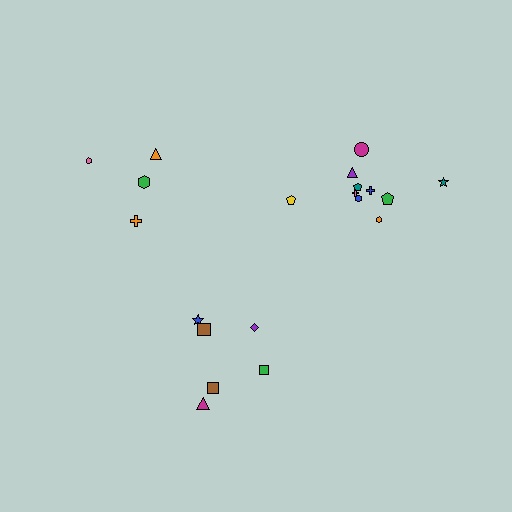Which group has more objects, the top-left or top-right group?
The top-right group.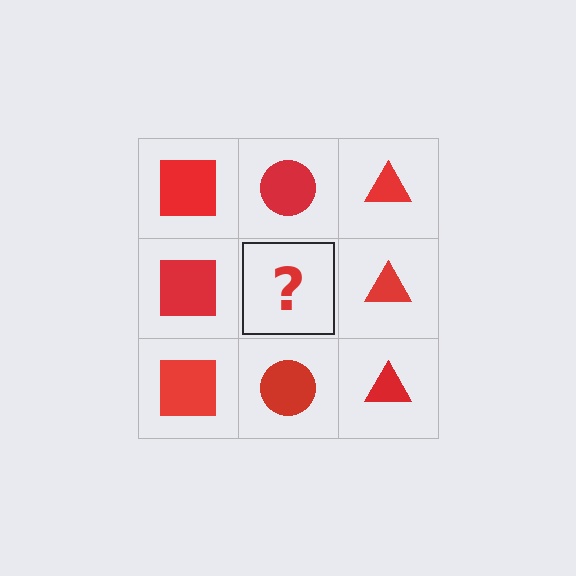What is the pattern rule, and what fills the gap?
The rule is that each column has a consistent shape. The gap should be filled with a red circle.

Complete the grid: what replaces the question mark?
The question mark should be replaced with a red circle.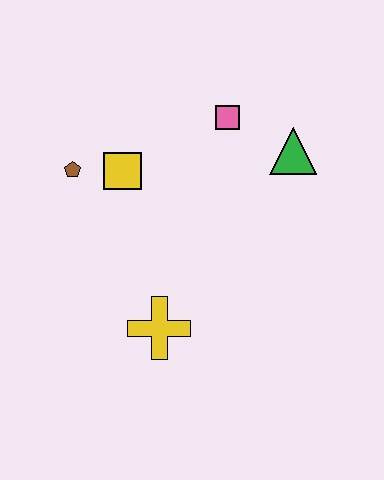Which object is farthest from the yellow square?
The green triangle is farthest from the yellow square.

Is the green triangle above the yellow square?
Yes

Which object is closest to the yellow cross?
The yellow square is closest to the yellow cross.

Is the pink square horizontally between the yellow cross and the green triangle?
Yes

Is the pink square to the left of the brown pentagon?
No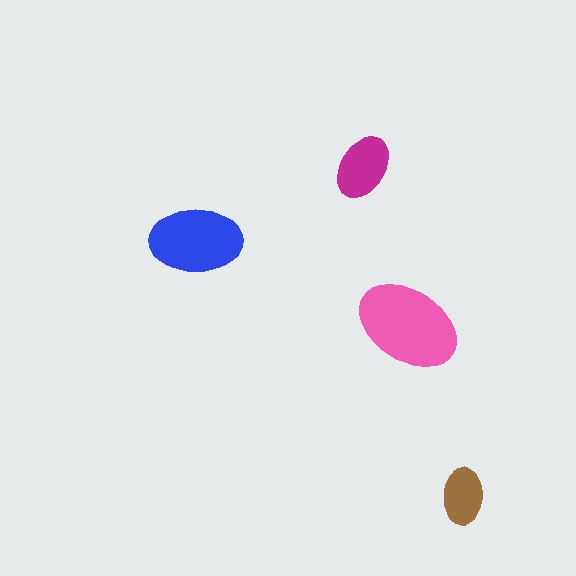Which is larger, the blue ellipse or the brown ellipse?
The blue one.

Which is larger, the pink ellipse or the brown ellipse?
The pink one.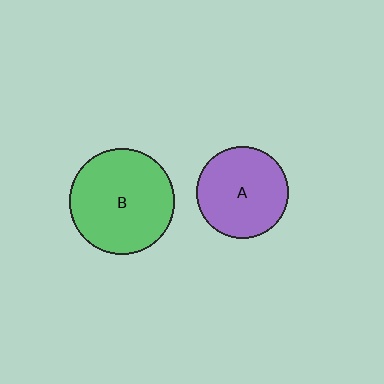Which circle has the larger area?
Circle B (green).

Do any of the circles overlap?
No, none of the circles overlap.